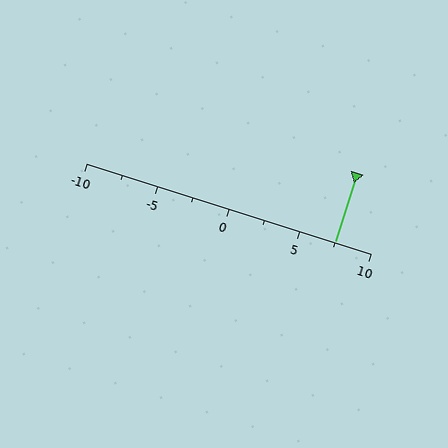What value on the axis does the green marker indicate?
The marker indicates approximately 7.5.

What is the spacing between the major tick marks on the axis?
The major ticks are spaced 5 apart.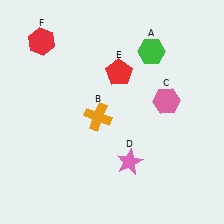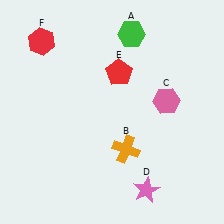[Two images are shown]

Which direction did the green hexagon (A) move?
The green hexagon (A) moved left.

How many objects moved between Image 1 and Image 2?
3 objects moved between the two images.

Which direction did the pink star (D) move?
The pink star (D) moved down.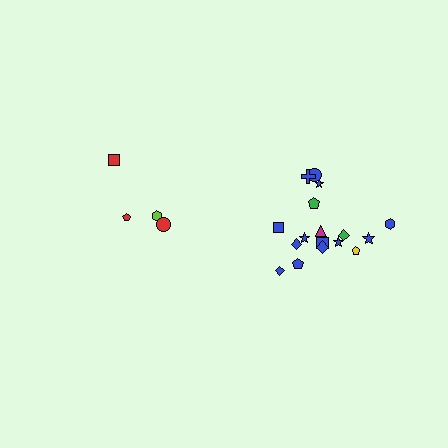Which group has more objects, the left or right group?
The right group.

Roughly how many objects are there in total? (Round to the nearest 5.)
Roughly 20 objects in total.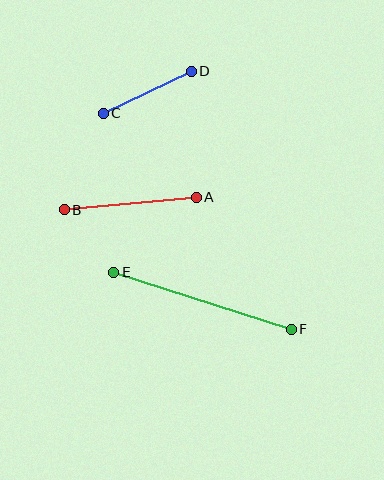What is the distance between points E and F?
The distance is approximately 186 pixels.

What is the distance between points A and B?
The distance is approximately 132 pixels.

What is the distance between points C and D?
The distance is approximately 97 pixels.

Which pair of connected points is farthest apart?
Points E and F are farthest apart.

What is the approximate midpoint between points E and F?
The midpoint is at approximately (202, 301) pixels.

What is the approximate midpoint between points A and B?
The midpoint is at approximately (130, 204) pixels.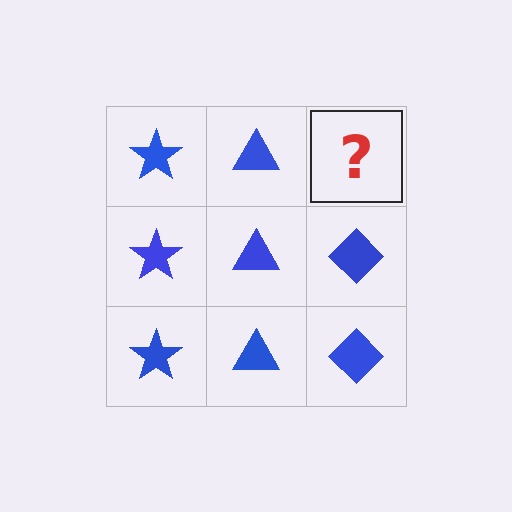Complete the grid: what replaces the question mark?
The question mark should be replaced with a blue diamond.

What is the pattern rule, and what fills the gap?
The rule is that each column has a consistent shape. The gap should be filled with a blue diamond.